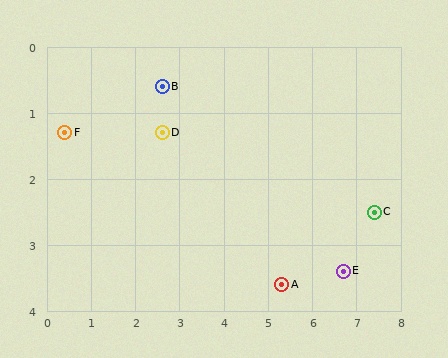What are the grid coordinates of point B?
Point B is at approximately (2.6, 0.6).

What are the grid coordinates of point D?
Point D is at approximately (2.6, 1.3).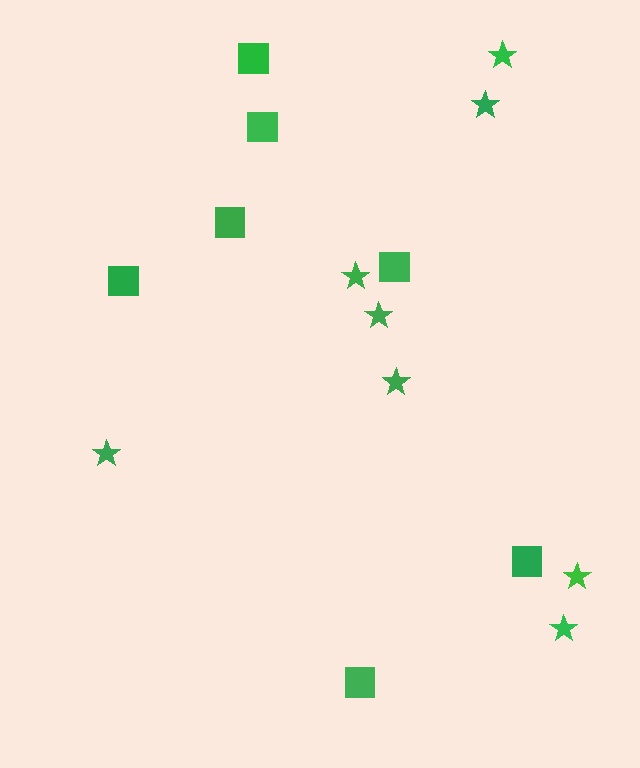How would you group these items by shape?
There are 2 groups: one group of stars (8) and one group of squares (7).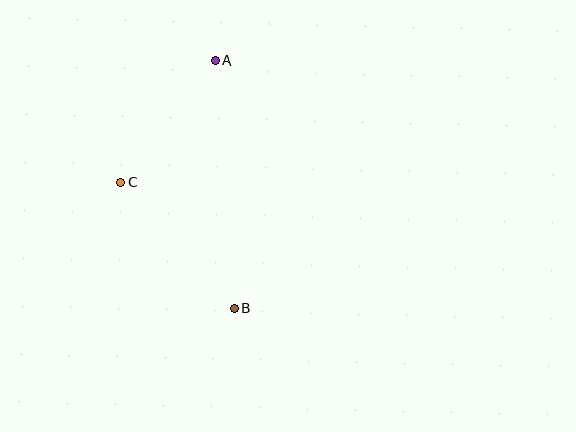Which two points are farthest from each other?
Points A and B are farthest from each other.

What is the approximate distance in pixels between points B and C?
The distance between B and C is approximately 170 pixels.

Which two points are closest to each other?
Points A and C are closest to each other.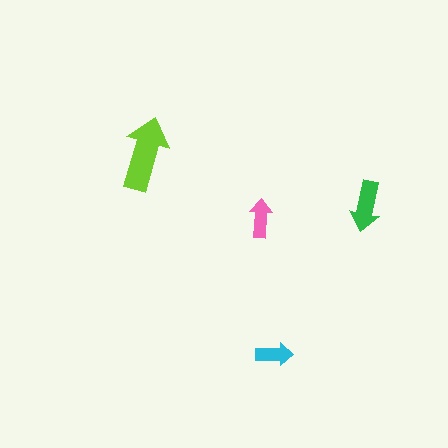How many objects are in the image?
There are 4 objects in the image.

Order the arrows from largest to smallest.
the lime one, the green one, the pink one, the cyan one.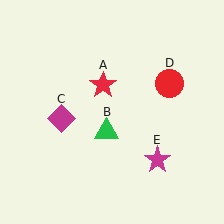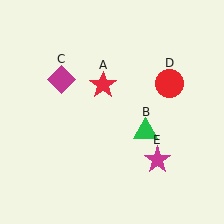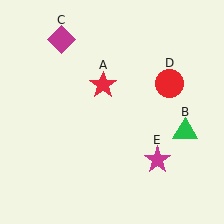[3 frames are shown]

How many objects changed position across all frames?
2 objects changed position: green triangle (object B), magenta diamond (object C).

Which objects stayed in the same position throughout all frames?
Red star (object A) and red circle (object D) and magenta star (object E) remained stationary.